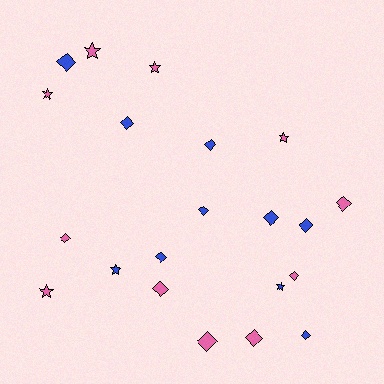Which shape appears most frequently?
Diamond, with 14 objects.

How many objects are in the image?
There are 21 objects.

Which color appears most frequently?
Pink, with 11 objects.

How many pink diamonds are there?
There are 6 pink diamonds.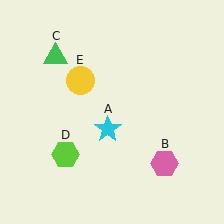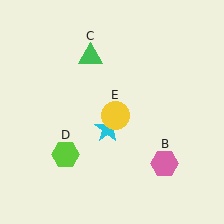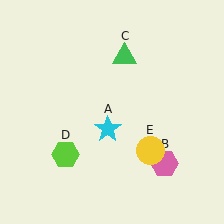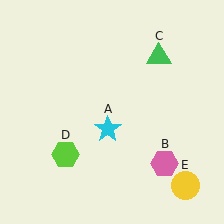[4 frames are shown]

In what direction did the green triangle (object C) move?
The green triangle (object C) moved right.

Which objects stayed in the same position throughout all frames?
Cyan star (object A) and pink hexagon (object B) and lime hexagon (object D) remained stationary.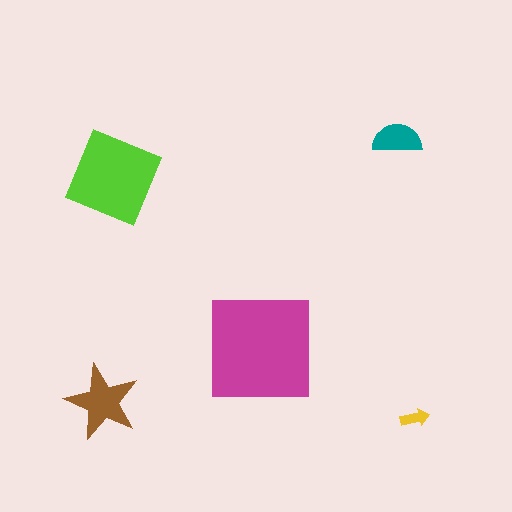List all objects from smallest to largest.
The yellow arrow, the teal semicircle, the brown star, the lime diamond, the magenta square.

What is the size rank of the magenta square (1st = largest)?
1st.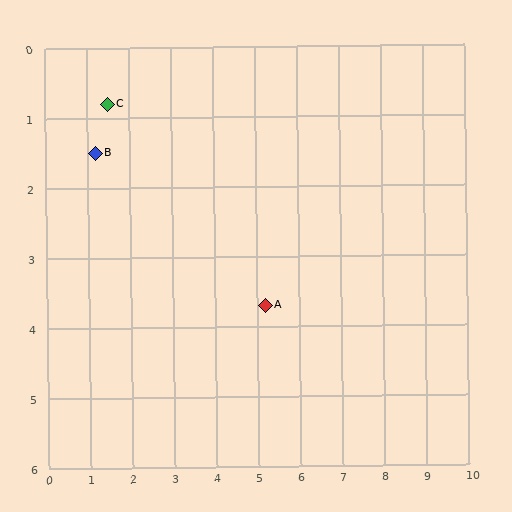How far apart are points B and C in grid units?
Points B and C are about 0.8 grid units apart.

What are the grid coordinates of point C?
Point C is at approximately (1.5, 0.8).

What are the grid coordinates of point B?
Point B is at approximately (1.2, 1.5).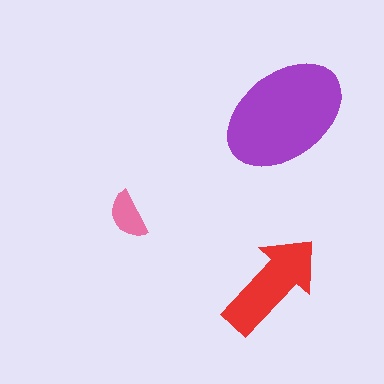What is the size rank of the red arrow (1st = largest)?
2nd.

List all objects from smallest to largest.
The pink semicircle, the red arrow, the purple ellipse.